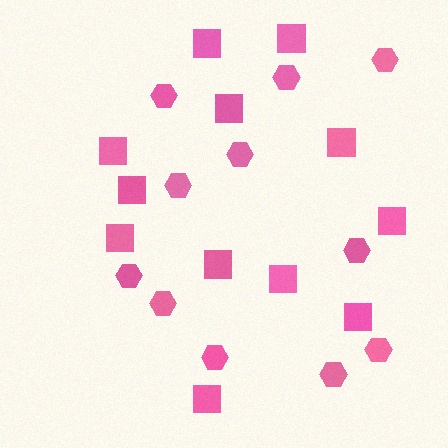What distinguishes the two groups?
There are 2 groups: one group of hexagons (11) and one group of squares (12).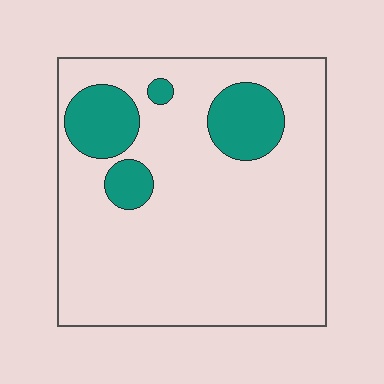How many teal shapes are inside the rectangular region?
4.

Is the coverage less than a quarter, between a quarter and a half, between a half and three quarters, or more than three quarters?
Less than a quarter.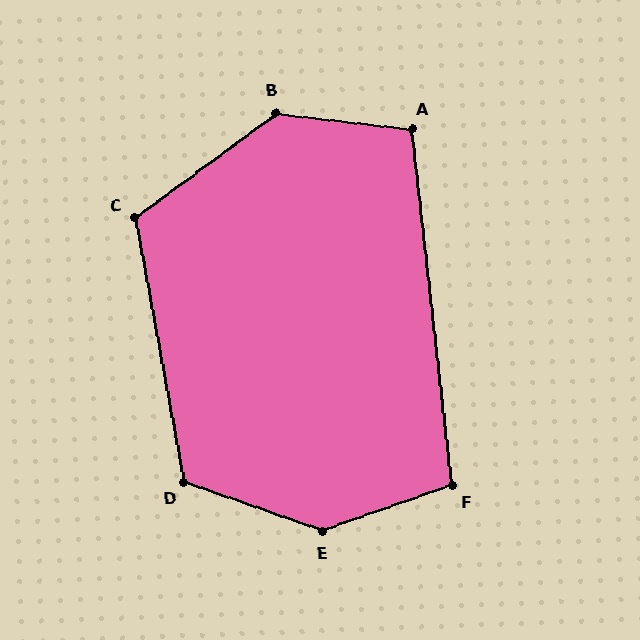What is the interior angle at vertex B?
Approximately 137 degrees (obtuse).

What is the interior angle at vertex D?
Approximately 120 degrees (obtuse).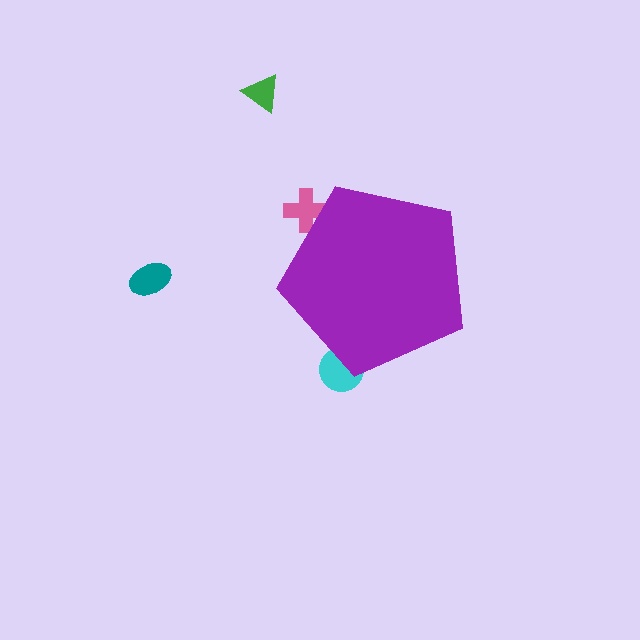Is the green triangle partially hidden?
No, the green triangle is fully visible.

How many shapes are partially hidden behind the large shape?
2 shapes are partially hidden.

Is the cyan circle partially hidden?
Yes, the cyan circle is partially hidden behind the purple pentagon.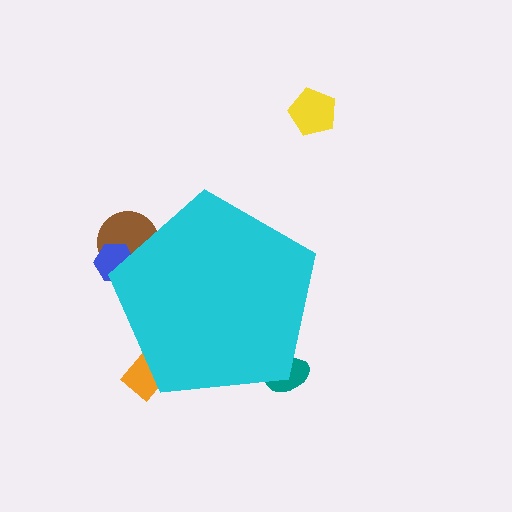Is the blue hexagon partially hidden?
Yes, the blue hexagon is partially hidden behind the cyan pentagon.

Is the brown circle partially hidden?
Yes, the brown circle is partially hidden behind the cyan pentagon.